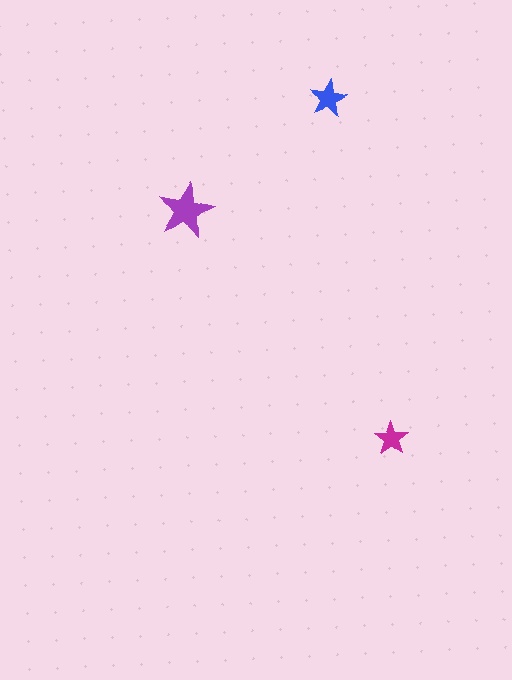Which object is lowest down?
The magenta star is bottommost.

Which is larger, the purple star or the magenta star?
The purple one.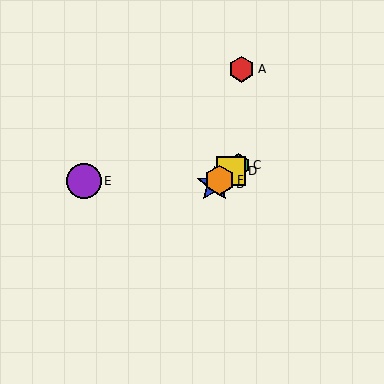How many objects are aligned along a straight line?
4 objects (B, C, D, F) are aligned along a straight line.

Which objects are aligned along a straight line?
Objects B, C, D, F are aligned along a straight line.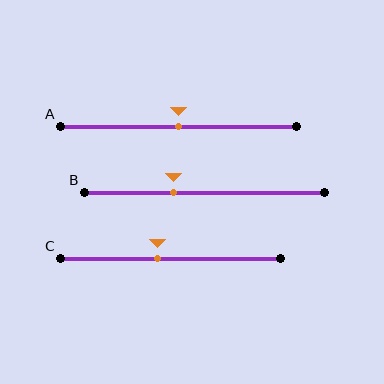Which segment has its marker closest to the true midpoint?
Segment A has its marker closest to the true midpoint.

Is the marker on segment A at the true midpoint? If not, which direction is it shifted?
Yes, the marker on segment A is at the true midpoint.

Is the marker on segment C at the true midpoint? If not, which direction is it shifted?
No, the marker on segment C is shifted to the left by about 6% of the segment length.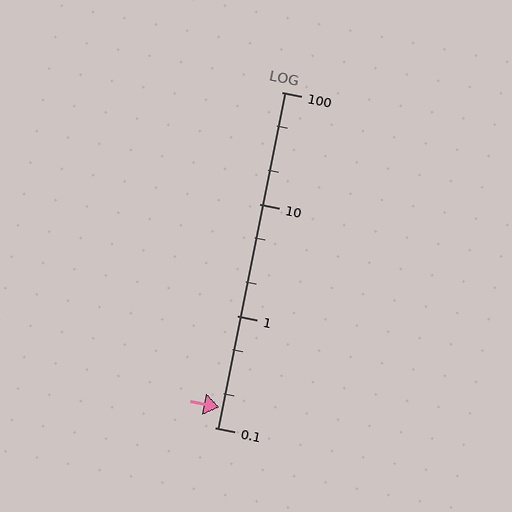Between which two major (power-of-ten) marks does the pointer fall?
The pointer is between 0.1 and 1.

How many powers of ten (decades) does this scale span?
The scale spans 3 decades, from 0.1 to 100.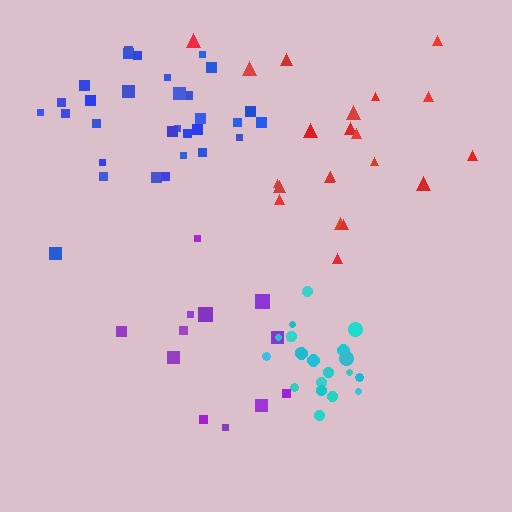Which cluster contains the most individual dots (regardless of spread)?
Blue (31).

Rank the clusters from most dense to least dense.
cyan, blue, red, purple.